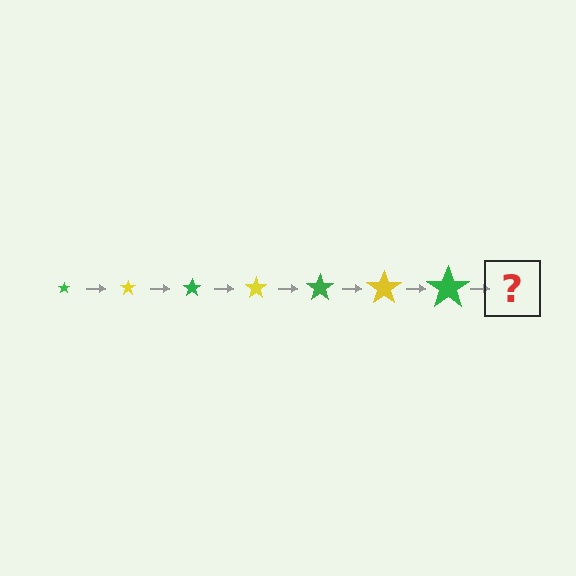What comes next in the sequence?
The next element should be a yellow star, larger than the previous one.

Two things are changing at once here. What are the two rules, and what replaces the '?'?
The two rules are that the star grows larger each step and the color cycles through green and yellow. The '?' should be a yellow star, larger than the previous one.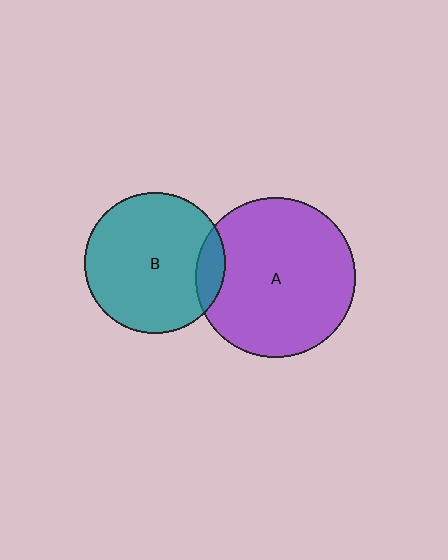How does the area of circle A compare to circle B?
Approximately 1.3 times.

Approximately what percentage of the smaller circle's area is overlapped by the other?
Approximately 10%.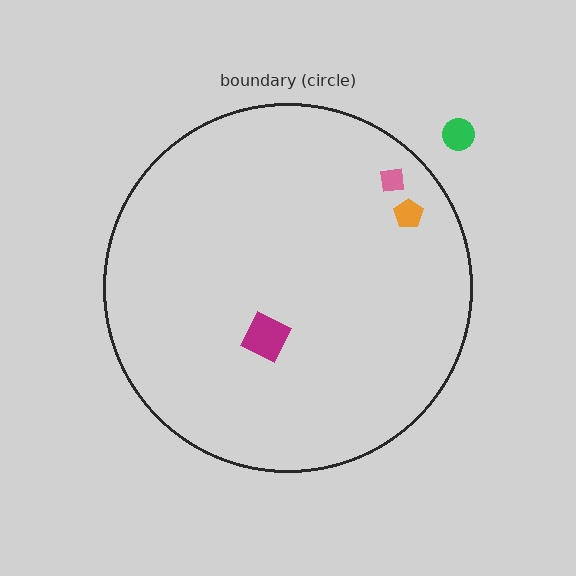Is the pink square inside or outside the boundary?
Inside.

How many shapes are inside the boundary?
3 inside, 1 outside.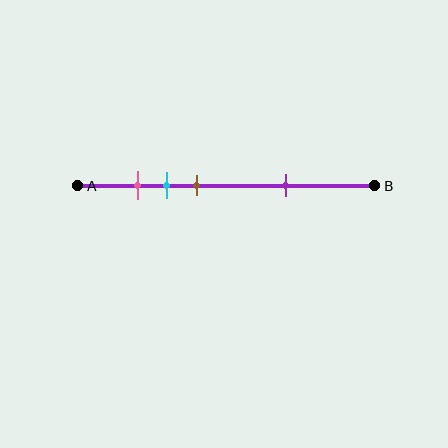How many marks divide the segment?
There are 4 marks dividing the segment.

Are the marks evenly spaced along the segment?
No, the marks are not evenly spaced.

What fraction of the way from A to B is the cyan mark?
The cyan mark is approximately 30% (0.3) of the way from A to B.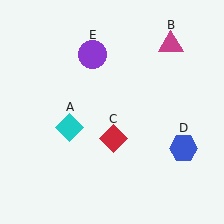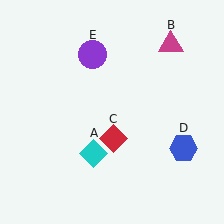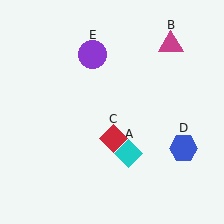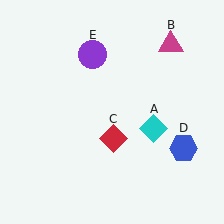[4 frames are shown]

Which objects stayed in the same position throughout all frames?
Magenta triangle (object B) and red diamond (object C) and blue hexagon (object D) and purple circle (object E) remained stationary.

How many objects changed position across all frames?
1 object changed position: cyan diamond (object A).